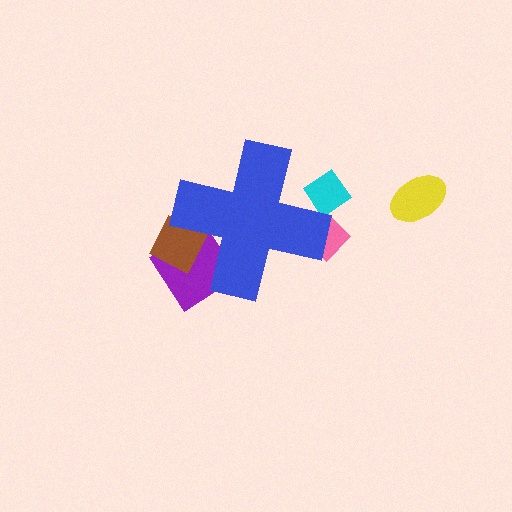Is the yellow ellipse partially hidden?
No, the yellow ellipse is fully visible.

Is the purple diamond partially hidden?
Yes, the purple diamond is partially hidden behind the blue cross.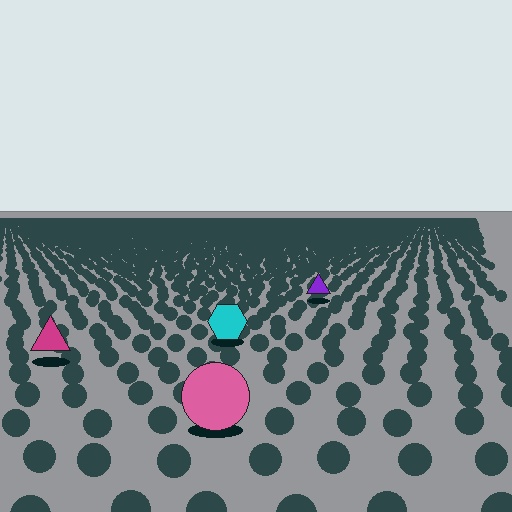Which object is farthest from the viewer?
The purple triangle is farthest from the viewer. It appears smaller and the ground texture around it is denser.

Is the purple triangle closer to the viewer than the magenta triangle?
No. The magenta triangle is closer — you can tell from the texture gradient: the ground texture is coarser near it.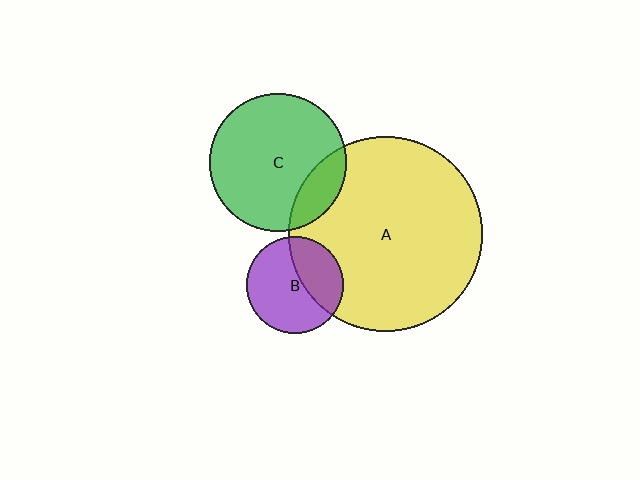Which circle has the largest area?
Circle A (yellow).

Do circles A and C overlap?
Yes.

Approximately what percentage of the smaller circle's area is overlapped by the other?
Approximately 15%.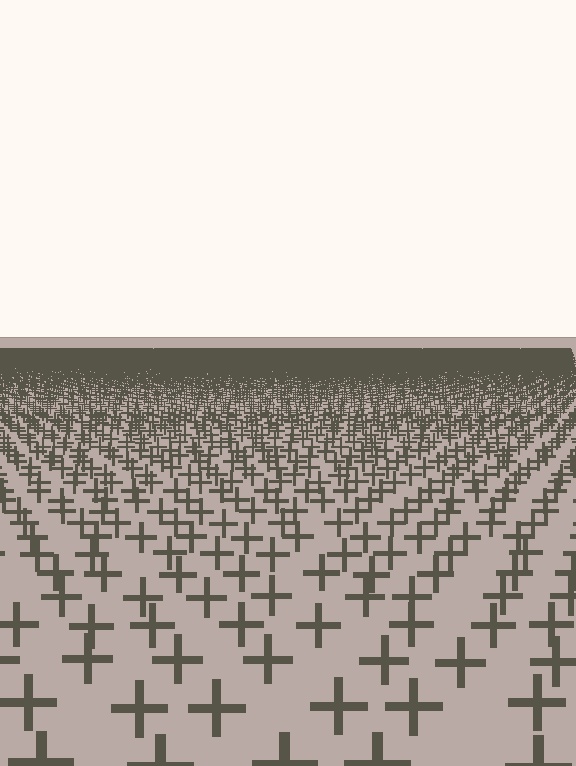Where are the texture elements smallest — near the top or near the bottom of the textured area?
Near the top.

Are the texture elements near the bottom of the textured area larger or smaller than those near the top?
Larger. Near the bottom, elements are closer to the viewer and appear at a bigger on-screen size.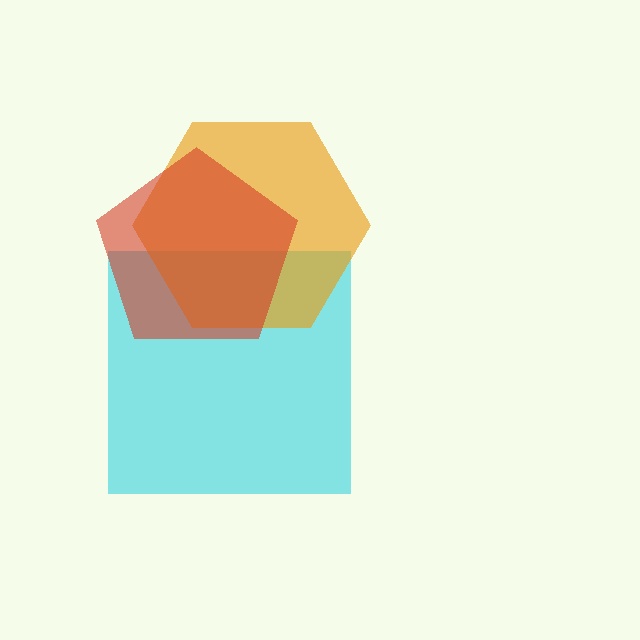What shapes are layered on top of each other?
The layered shapes are: a cyan square, an orange hexagon, a red pentagon.